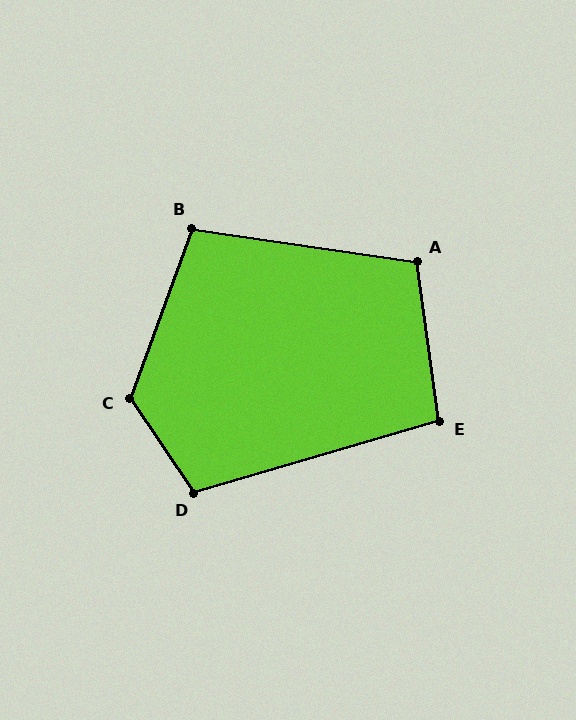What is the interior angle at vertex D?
Approximately 108 degrees (obtuse).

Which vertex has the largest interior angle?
C, at approximately 126 degrees.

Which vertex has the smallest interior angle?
E, at approximately 99 degrees.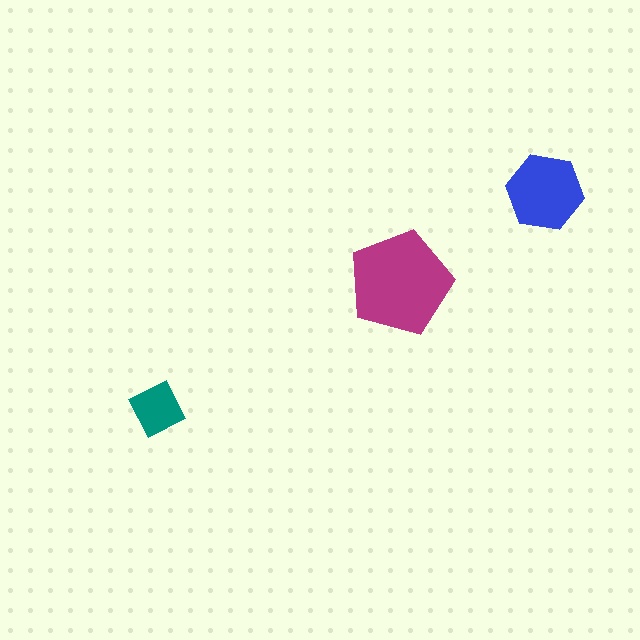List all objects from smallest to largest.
The teal square, the blue hexagon, the magenta pentagon.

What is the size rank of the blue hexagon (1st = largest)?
2nd.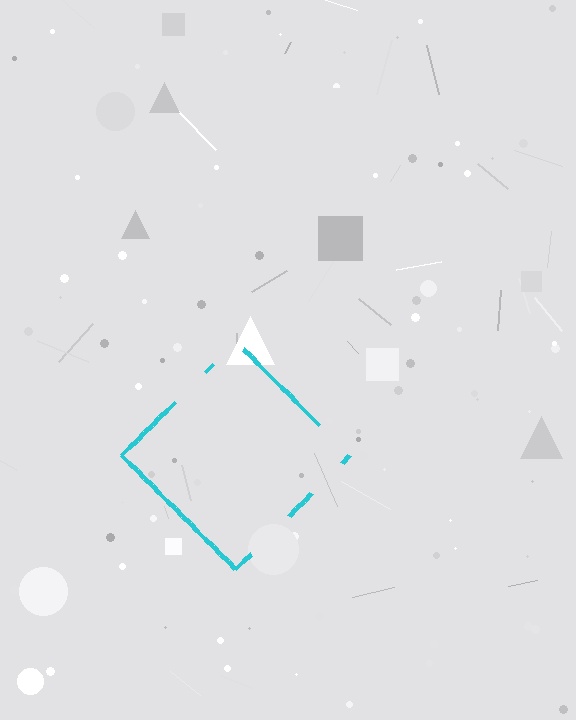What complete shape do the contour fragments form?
The contour fragments form a diamond.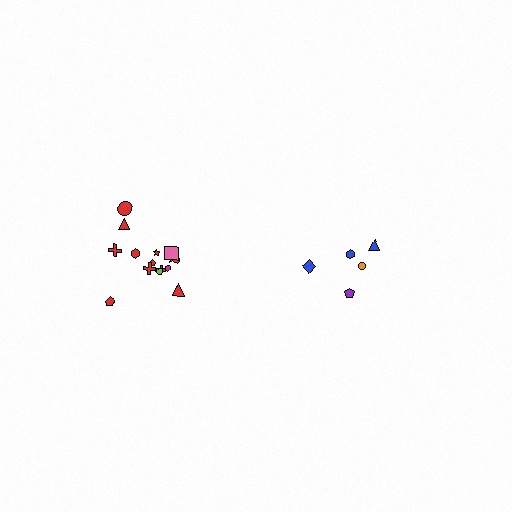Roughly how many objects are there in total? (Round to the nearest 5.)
Roughly 20 objects in total.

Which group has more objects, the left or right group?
The left group.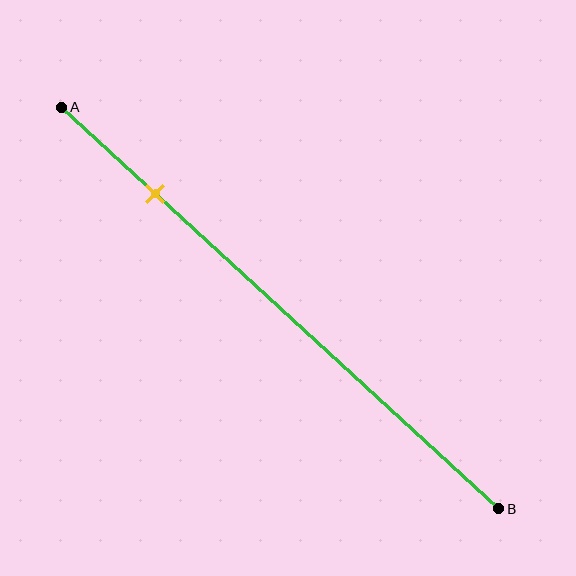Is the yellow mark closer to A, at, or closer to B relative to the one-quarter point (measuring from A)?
The yellow mark is closer to point A than the one-quarter point of segment AB.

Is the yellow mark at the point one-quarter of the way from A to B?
No, the mark is at about 20% from A, not at the 25% one-quarter point.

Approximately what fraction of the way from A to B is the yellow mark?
The yellow mark is approximately 20% of the way from A to B.